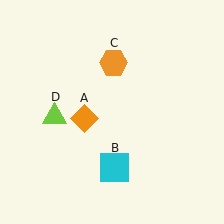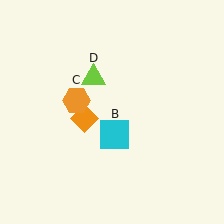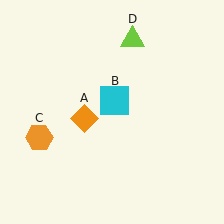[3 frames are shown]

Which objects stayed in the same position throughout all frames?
Orange diamond (object A) remained stationary.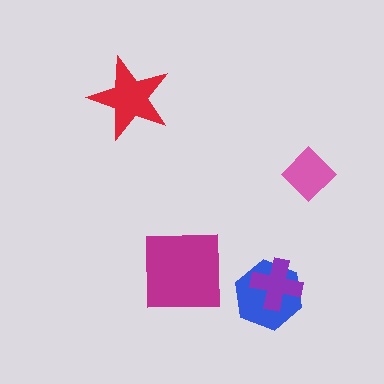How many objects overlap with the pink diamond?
0 objects overlap with the pink diamond.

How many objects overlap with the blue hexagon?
1 object overlaps with the blue hexagon.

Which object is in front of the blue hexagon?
The purple cross is in front of the blue hexagon.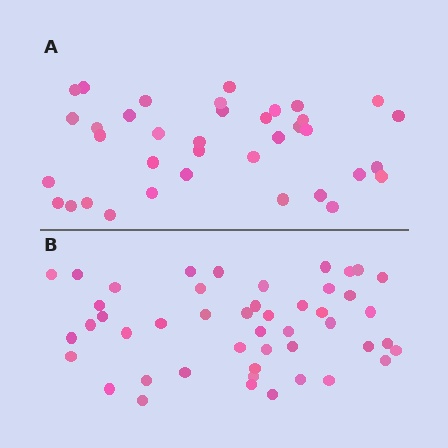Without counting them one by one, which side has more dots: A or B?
Region B (the bottom region) has more dots.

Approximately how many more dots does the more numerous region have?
Region B has roughly 10 or so more dots than region A.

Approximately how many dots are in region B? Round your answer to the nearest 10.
About 50 dots. (The exact count is 47, which rounds to 50.)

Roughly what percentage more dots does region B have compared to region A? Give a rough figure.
About 25% more.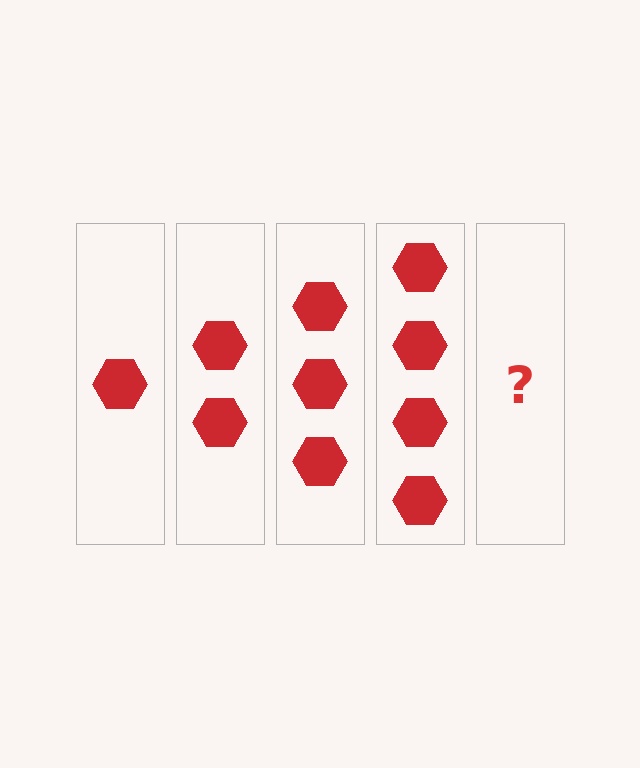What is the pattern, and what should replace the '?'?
The pattern is that each step adds one more hexagon. The '?' should be 5 hexagons.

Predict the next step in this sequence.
The next step is 5 hexagons.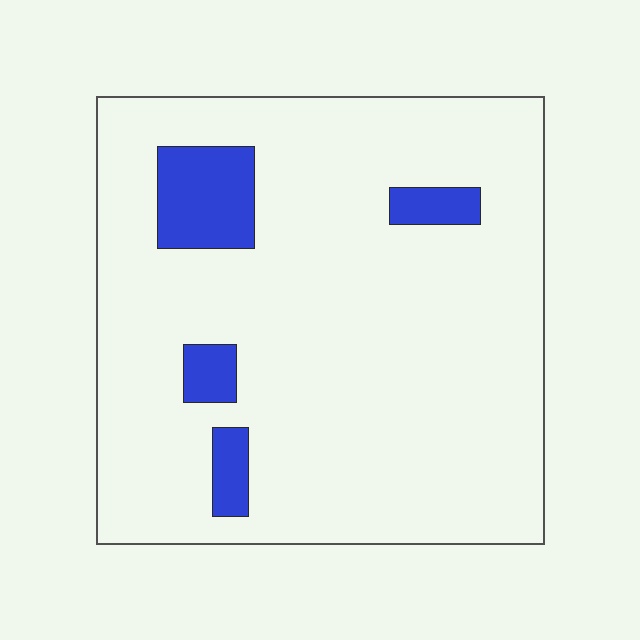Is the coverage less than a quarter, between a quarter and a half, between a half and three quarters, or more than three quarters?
Less than a quarter.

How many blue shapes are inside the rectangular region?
4.